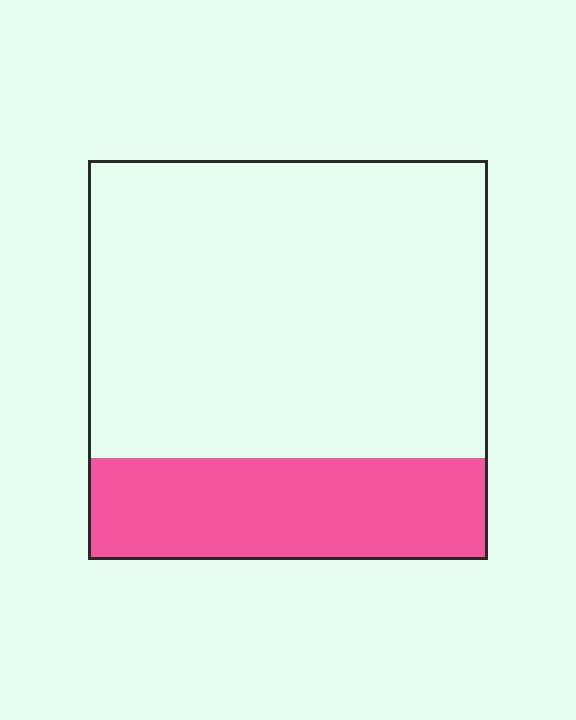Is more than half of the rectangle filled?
No.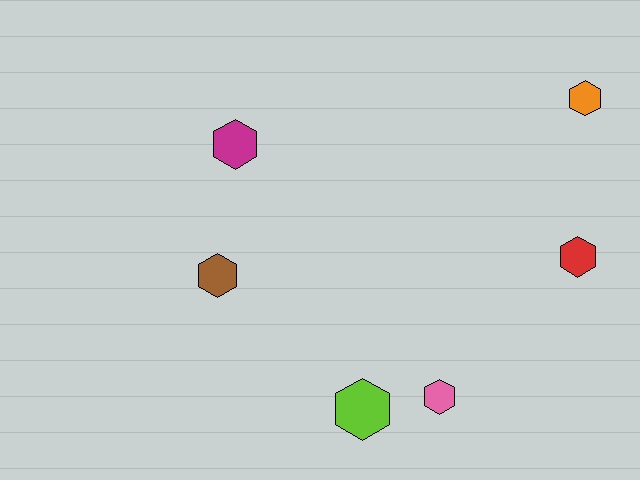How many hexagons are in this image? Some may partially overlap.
There are 6 hexagons.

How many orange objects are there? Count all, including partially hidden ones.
There is 1 orange object.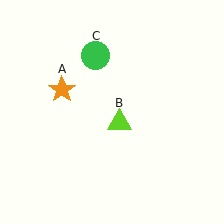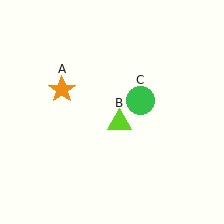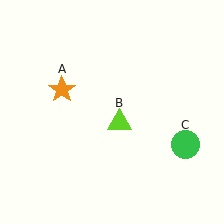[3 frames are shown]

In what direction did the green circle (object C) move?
The green circle (object C) moved down and to the right.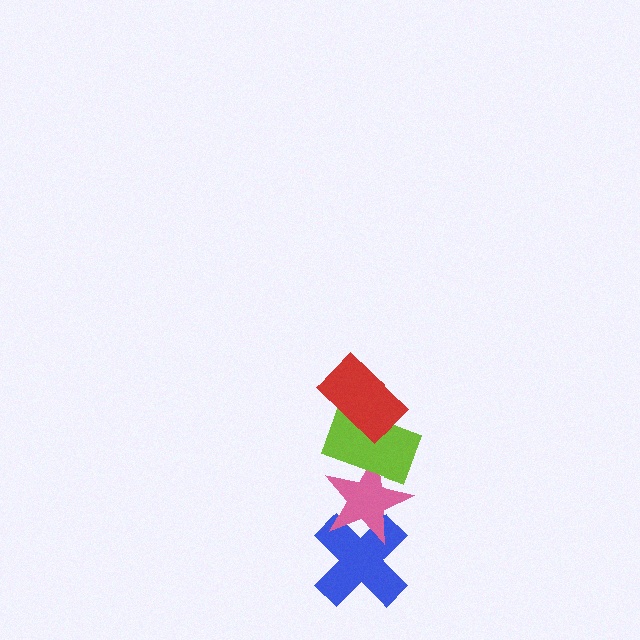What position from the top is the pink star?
The pink star is 3rd from the top.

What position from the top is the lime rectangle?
The lime rectangle is 2nd from the top.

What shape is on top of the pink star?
The lime rectangle is on top of the pink star.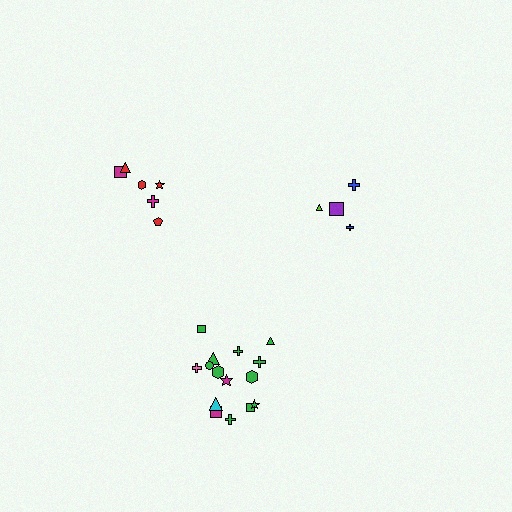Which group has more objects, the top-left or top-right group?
The top-left group.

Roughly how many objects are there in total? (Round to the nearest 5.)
Roughly 25 objects in total.